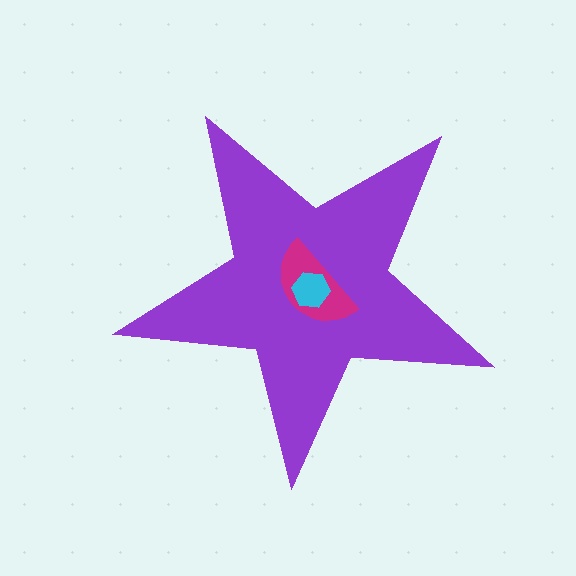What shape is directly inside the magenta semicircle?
The cyan hexagon.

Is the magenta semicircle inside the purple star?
Yes.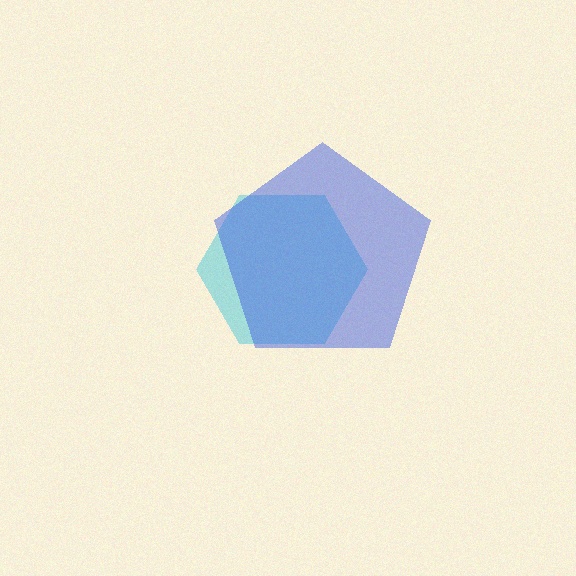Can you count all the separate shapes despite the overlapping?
Yes, there are 2 separate shapes.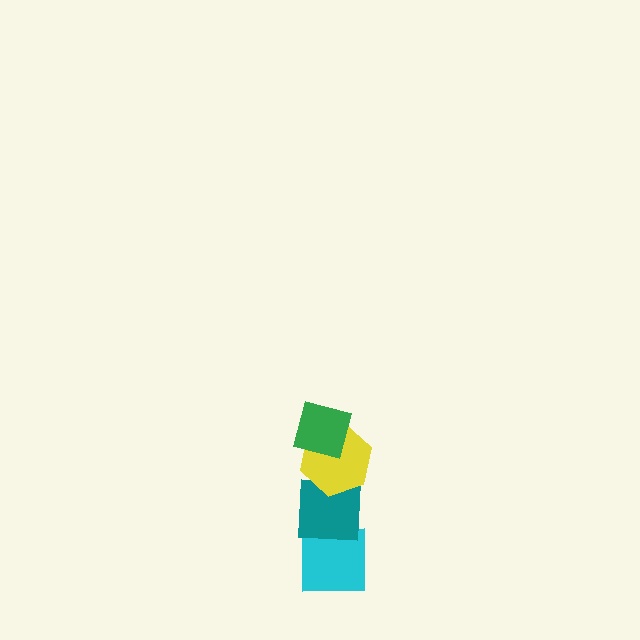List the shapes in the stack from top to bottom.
From top to bottom: the green square, the yellow hexagon, the teal square, the cyan square.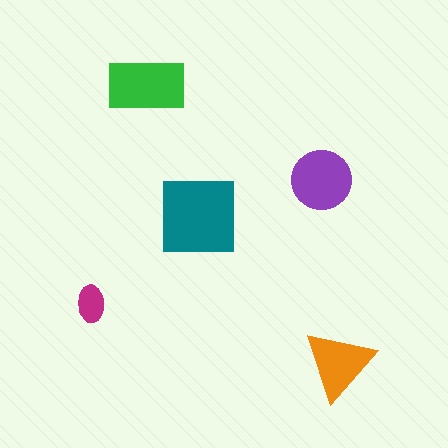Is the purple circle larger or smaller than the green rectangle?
Smaller.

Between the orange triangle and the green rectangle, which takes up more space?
The green rectangle.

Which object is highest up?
The green rectangle is topmost.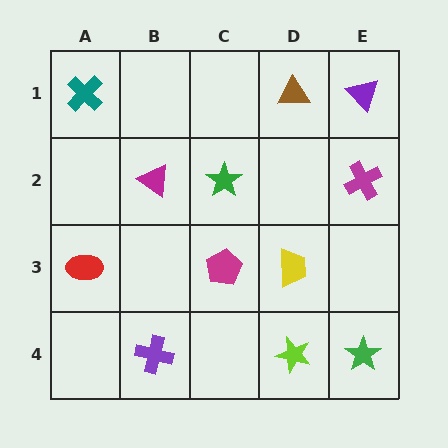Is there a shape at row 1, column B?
No, that cell is empty.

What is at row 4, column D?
A lime star.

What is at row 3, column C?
A magenta pentagon.